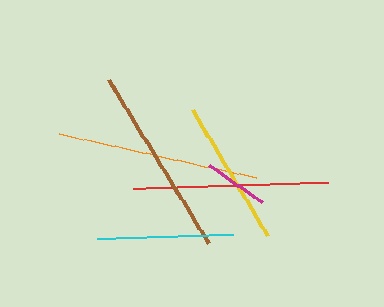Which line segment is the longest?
The orange line is the longest at approximately 202 pixels.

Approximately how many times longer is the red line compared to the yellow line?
The red line is approximately 1.3 times the length of the yellow line.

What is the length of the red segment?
The red segment is approximately 195 pixels long.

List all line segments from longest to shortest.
From longest to shortest: orange, red, brown, yellow, cyan, magenta.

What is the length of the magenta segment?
The magenta segment is approximately 64 pixels long.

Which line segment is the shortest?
The magenta line is the shortest at approximately 64 pixels.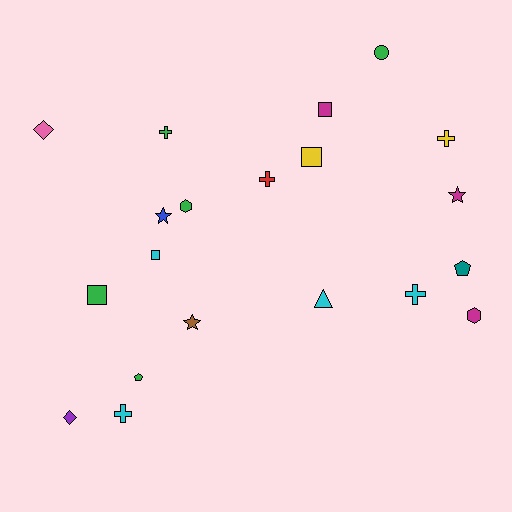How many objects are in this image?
There are 20 objects.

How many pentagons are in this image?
There are 2 pentagons.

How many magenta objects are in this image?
There are 3 magenta objects.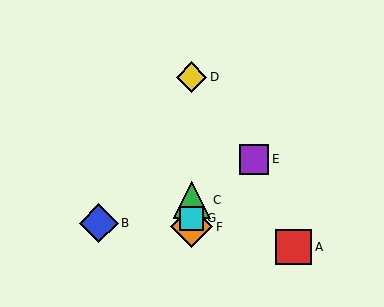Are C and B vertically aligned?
No, C is at x≈192 and B is at x≈99.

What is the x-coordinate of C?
Object C is at x≈192.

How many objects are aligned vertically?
4 objects (C, D, F, G) are aligned vertically.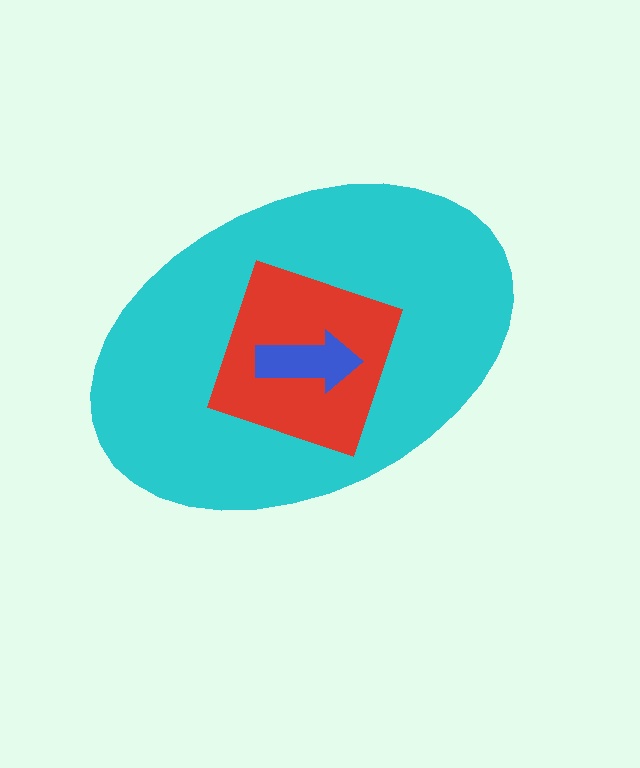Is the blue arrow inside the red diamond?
Yes.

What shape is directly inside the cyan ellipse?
The red diamond.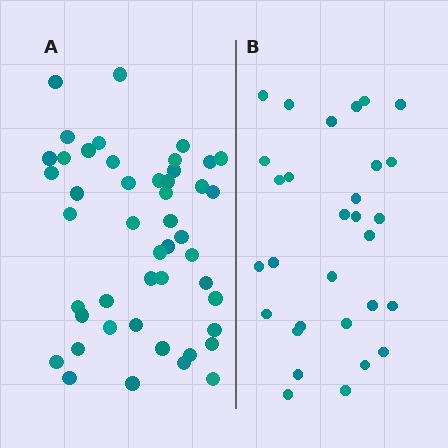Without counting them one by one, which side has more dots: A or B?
Region A (the left region) has more dots.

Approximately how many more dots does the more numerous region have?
Region A has approximately 15 more dots than region B.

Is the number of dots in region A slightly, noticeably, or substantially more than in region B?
Region A has substantially more. The ratio is roughly 1.6 to 1.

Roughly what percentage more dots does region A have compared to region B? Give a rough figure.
About 55% more.